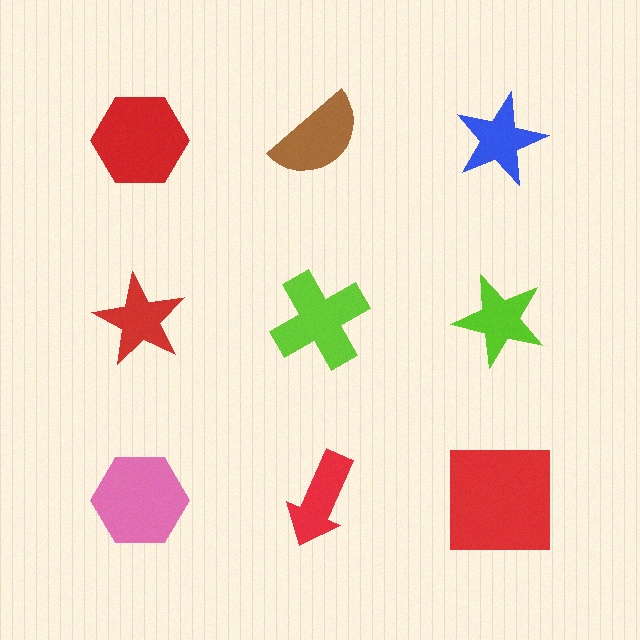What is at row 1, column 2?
A brown semicircle.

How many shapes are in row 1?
3 shapes.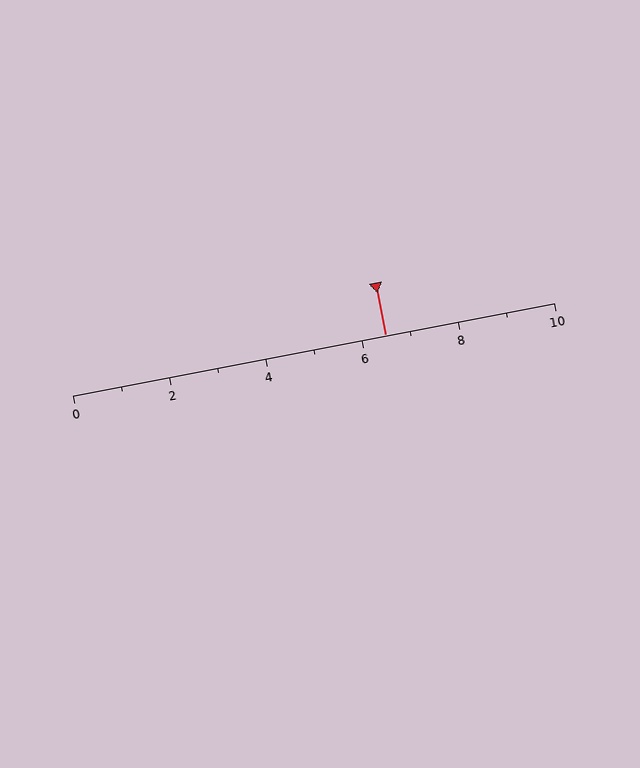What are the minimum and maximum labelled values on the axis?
The axis runs from 0 to 10.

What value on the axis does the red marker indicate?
The marker indicates approximately 6.5.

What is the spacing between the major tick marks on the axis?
The major ticks are spaced 2 apart.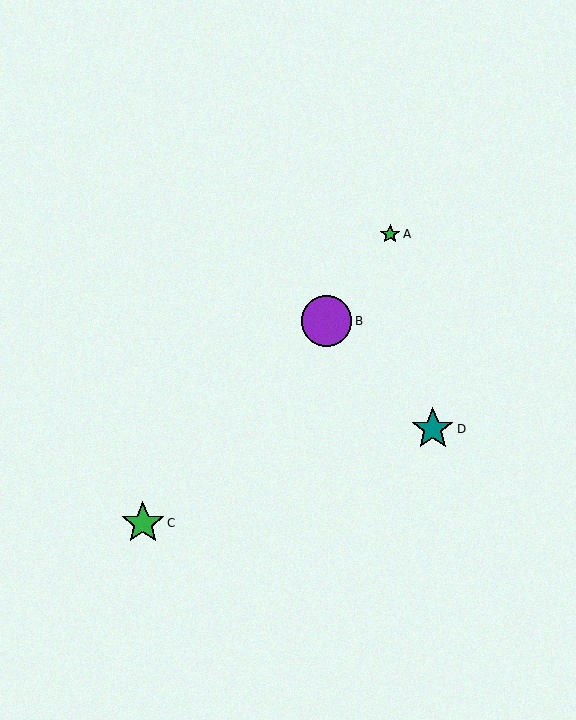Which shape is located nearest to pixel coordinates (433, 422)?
The teal star (labeled D) at (433, 429) is nearest to that location.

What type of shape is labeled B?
Shape B is a purple circle.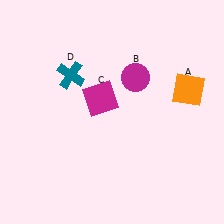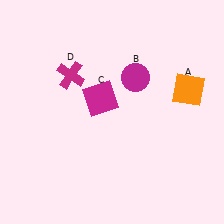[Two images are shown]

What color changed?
The cross (D) changed from teal in Image 1 to magenta in Image 2.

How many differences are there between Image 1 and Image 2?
There is 1 difference between the two images.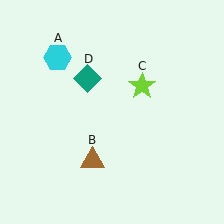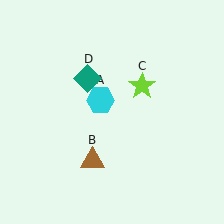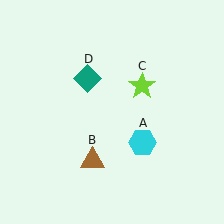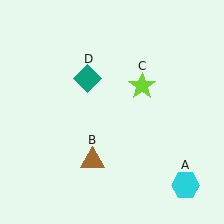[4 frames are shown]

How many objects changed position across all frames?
1 object changed position: cyan hexagon (object A).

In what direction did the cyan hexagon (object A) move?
The cyan hexagon (object A) moved down and to the right.